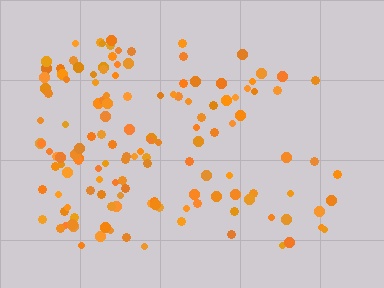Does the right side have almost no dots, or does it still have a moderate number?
Still a moderate number, just noticeably fewer than the left.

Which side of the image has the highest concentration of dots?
The left.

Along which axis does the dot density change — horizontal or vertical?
Horizontal.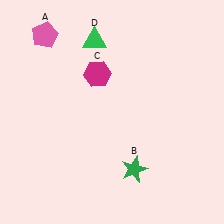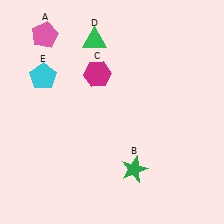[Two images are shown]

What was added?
A cyan pentagon (E) was added in Image 2.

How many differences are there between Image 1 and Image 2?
There is 1 difference between the two images.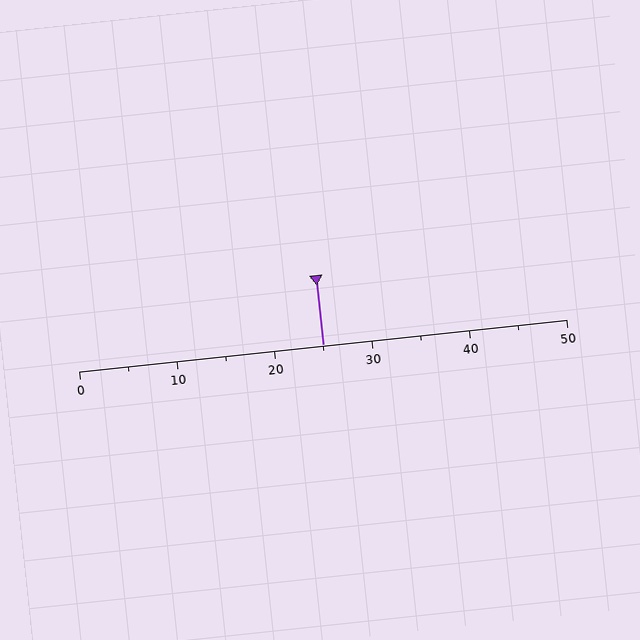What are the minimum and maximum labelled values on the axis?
The axis runs from 0 to 50.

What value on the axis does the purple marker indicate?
The marker indicates approximately 25.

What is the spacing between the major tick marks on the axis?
The major ticks are spaced 10 apart.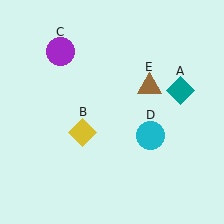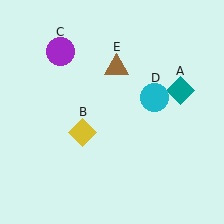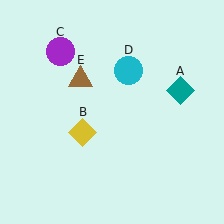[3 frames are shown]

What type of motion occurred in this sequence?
The cyan circle (object D), brown triangle (object E) rotated counterclockwise around the center of the scene.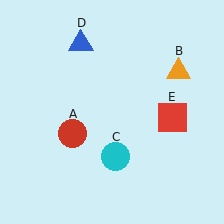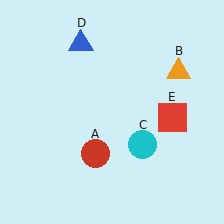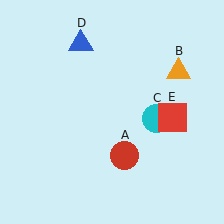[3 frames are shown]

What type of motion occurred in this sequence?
The red circle (object A), cyan circle (object C) rotated counterclockwise around the center of the scene.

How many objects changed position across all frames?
2 objects changed position: red circle (object A), cyan circle (object C).